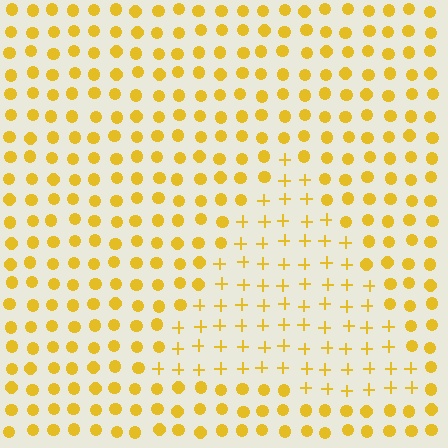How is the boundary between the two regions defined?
The boundary is defined by a change in element shape: plus signs inside vs. circles outside. All elements share the same color and spacing.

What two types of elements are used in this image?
The image uses plus signs inside the triangle region and circles outside it.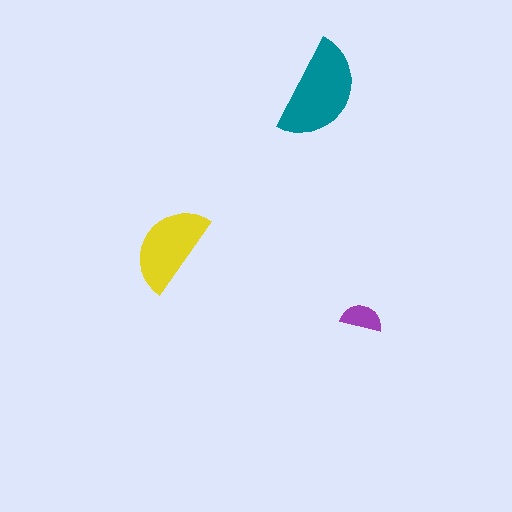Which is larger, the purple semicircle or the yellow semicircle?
The yellow one.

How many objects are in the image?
There are 3 objects in the image.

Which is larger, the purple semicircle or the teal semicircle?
The teal one.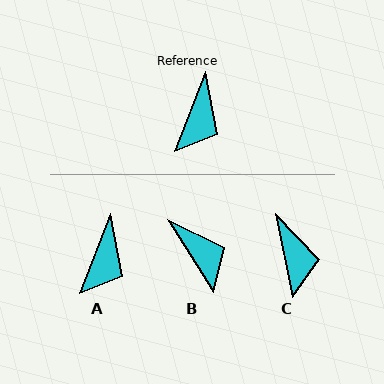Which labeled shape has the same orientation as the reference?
A.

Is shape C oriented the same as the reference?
No, it is off by about 33 degrees.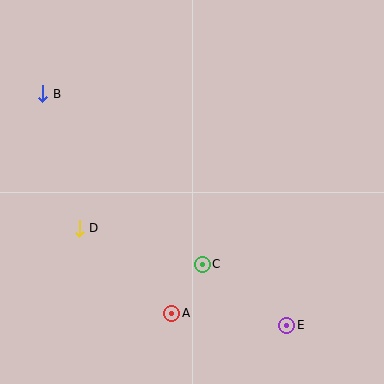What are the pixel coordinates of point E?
Point E is at (287, 325).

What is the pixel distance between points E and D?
The distance between E and D is 229 pixels.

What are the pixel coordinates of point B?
Point B is at (43, 94).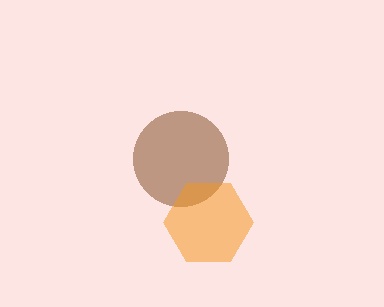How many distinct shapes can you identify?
There are 2 distinct shapes: a brown circle, an orange hexagon.